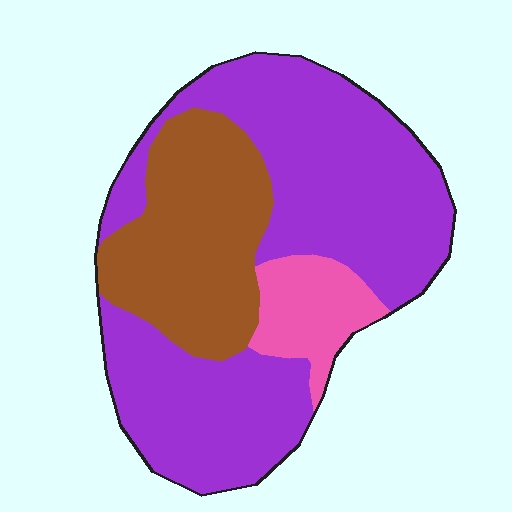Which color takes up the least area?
Pink, at roughly 10%.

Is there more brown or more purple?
Purple.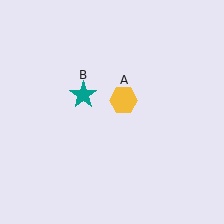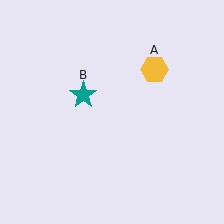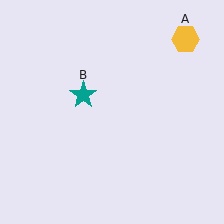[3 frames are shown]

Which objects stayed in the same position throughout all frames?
Teal star (object B) remained stationary.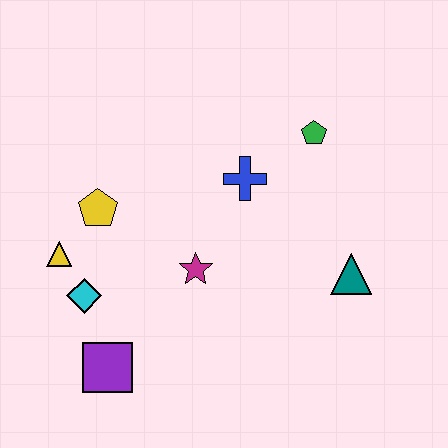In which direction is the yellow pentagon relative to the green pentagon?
The yellow pentagon is to the left of the green pentagon.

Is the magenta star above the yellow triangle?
No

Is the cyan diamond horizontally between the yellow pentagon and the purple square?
No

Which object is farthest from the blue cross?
The purple square is farthest from the blue cross.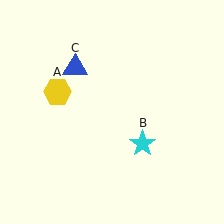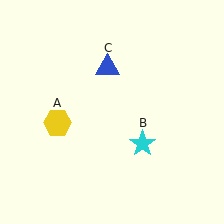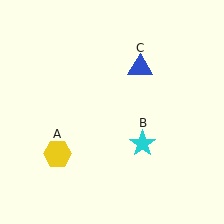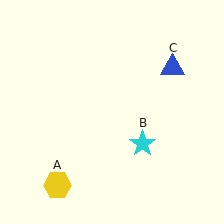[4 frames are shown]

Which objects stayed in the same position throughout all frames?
Cyan star (object B) remained stationary.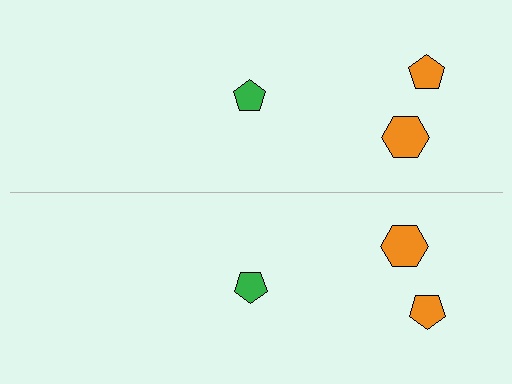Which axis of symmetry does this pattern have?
The pattern has a horizontal axis of symmetry running through the center of the image.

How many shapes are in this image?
There are 6 shapes in this image.